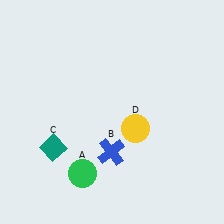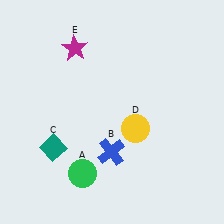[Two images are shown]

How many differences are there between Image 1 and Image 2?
There is 1 difference between the two images.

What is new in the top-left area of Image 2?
A magenta star (E) was added in the top-left area of Image 2.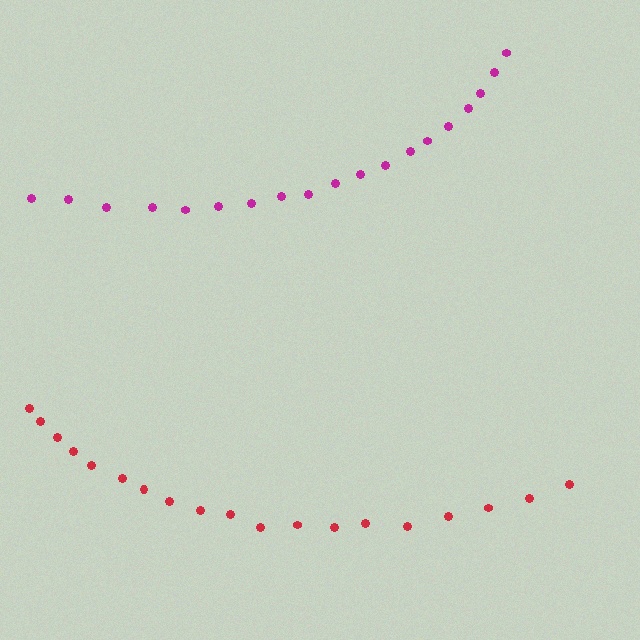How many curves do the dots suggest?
There are 2 distinct paths.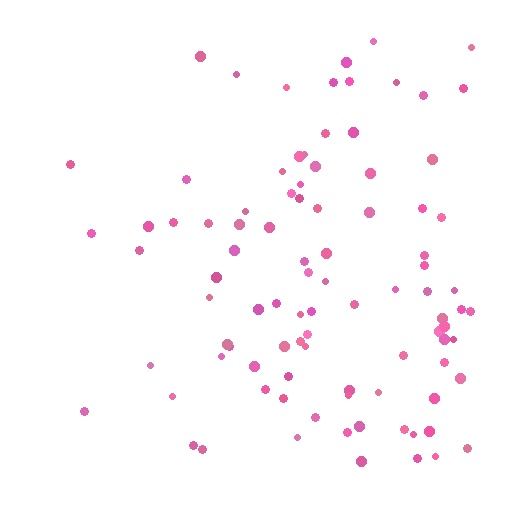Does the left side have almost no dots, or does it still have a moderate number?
Still a moderate number, just noticeably fewer than the right.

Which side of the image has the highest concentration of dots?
The right.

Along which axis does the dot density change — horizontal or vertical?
Horizontal.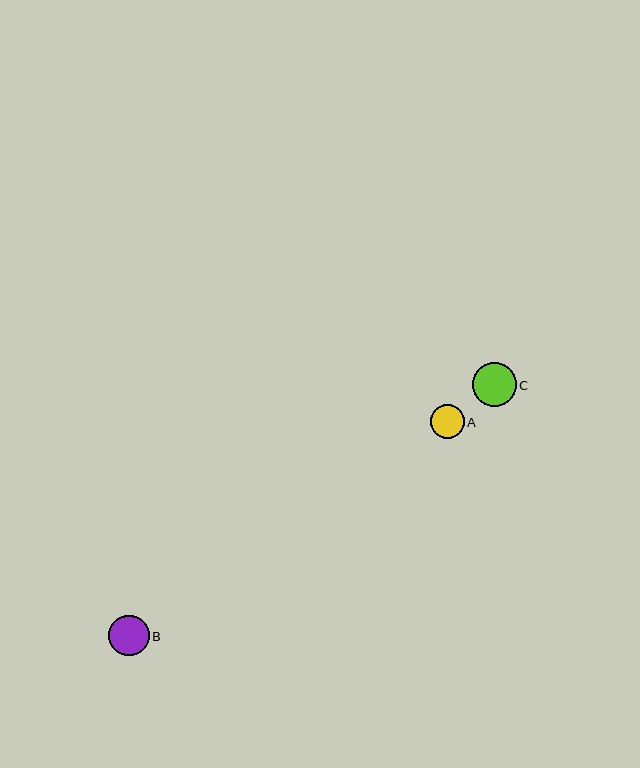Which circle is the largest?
Circle C is the largest with a size of approximately 44 pixels.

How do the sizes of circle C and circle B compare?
Circle C and circle B are approximately the same size.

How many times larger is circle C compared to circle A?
Circle C is approximately 1.3 times the size of circle A.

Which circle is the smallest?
Circle A is the smallest with a size of approximately 34 pixels.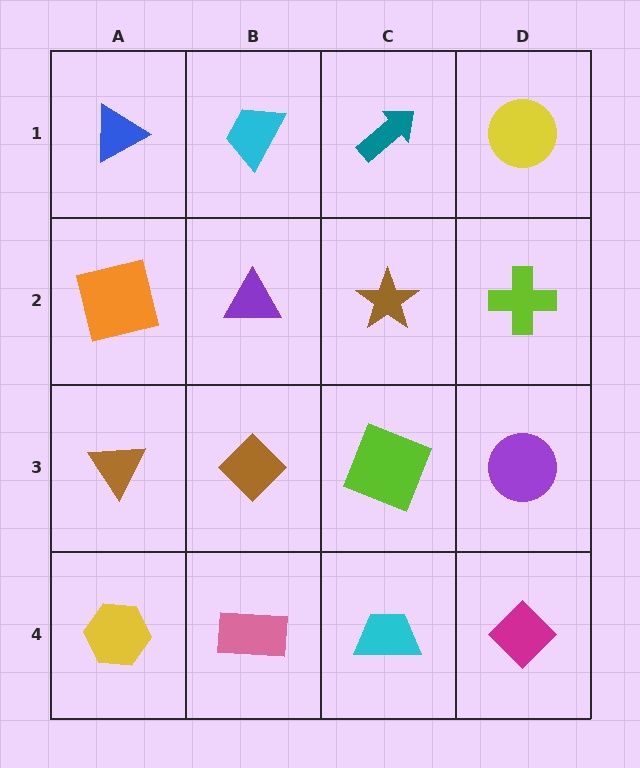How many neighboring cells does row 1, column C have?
3.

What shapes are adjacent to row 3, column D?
A lime cross (row 2, column D), a magenta diamond (row 4, column D), a lime square (row 3, column C).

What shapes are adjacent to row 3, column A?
An orange square (row 2, column A), a yellow hexagon (row 4, column A), a brown diamond (row 3, column B).